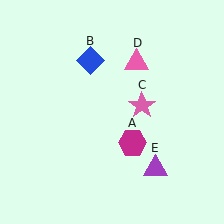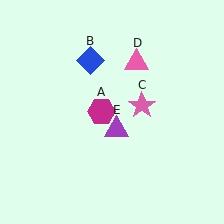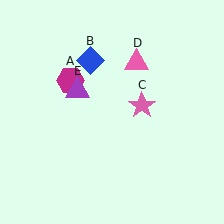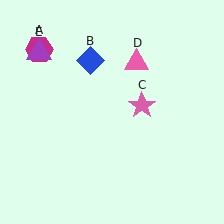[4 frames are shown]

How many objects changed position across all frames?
2 objects changed position: magenta hexagon (object A), purple triangle (object E).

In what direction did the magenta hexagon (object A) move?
The magenta hexagon (object A) moved up and to the left.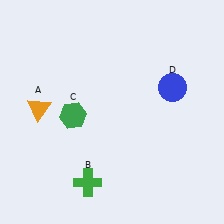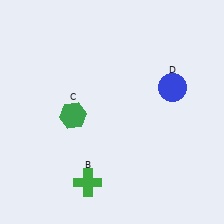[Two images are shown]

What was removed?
The orange triangle (A) was removed in Image 2.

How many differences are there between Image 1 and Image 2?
There is 1 difference between the two images.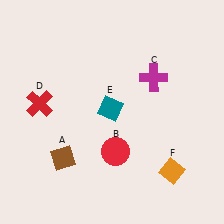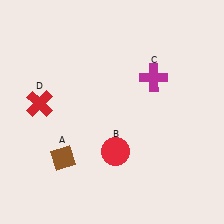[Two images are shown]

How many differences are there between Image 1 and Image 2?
There are 2 differences between the two images.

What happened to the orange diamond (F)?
The orange diamond (F) was removed in Image 2. It was in the bottom-right area of Image 1.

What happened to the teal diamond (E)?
The teal diamond (E) was removed in Image 2. It was in the top-left area of Image 1.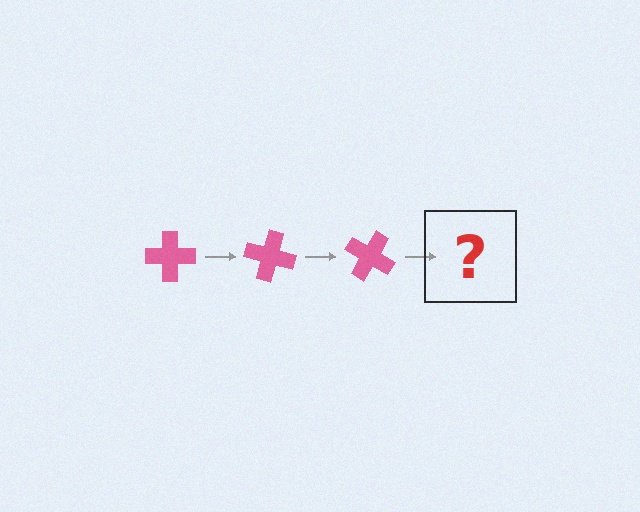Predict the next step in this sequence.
The next step is a pink cross rotated 45 degrees.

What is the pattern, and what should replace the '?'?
The pattern is that the cross rotates 15 degrees each step. The '?' should be a pink cross rotated 45 degrees.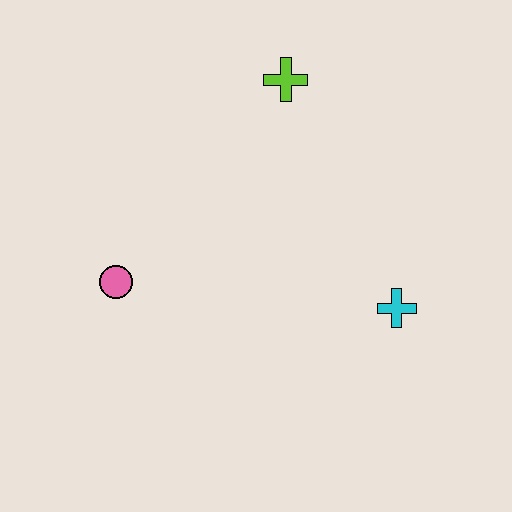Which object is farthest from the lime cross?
The pink circle is farthest from the lime cross.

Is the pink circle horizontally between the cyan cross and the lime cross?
No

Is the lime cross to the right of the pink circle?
Yes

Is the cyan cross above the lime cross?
No